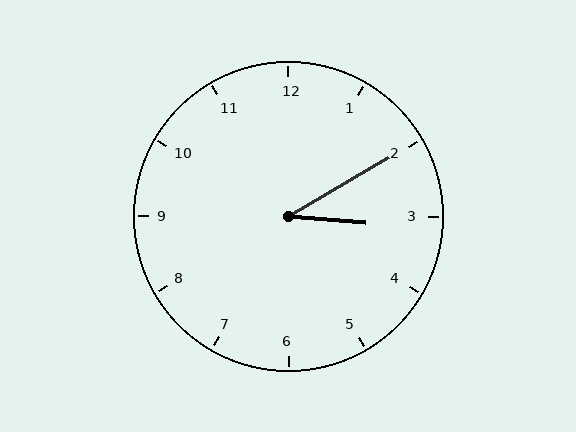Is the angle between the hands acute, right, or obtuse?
It is acute.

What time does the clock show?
3:10.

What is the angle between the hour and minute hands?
Approximately 35 degrees.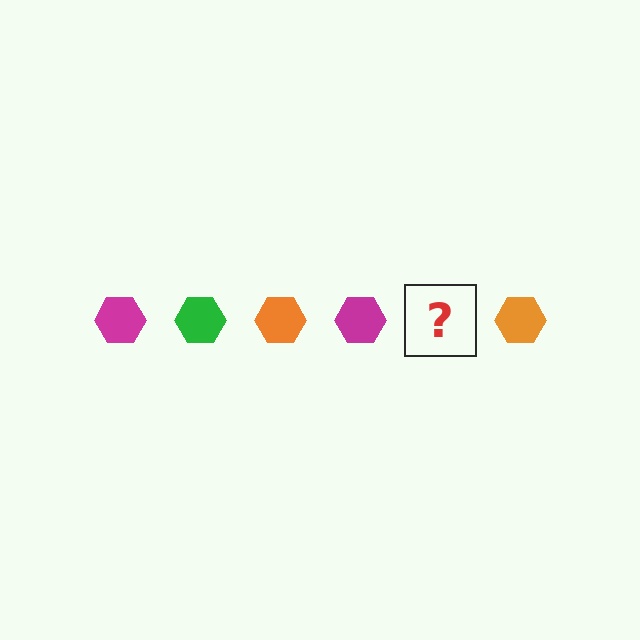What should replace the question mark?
The question mark should be replaced with a green hexagon.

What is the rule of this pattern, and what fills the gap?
The rule is that the pattern cycles through magenta, green, orange hexagons. The gap should be filled with a green hexagon.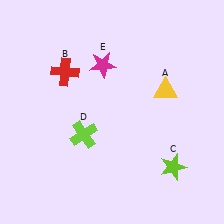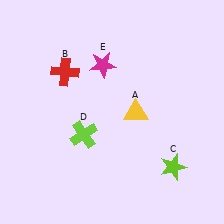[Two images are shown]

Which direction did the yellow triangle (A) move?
The yellow triangle (A) moved left.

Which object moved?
The yellow triangle (A) moved left.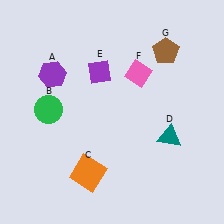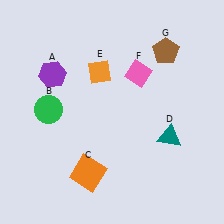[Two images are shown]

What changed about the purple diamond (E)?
In Image 1, E is purple. In Image 2, it changed to orange.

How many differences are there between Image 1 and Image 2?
There is 1 difference between the two images.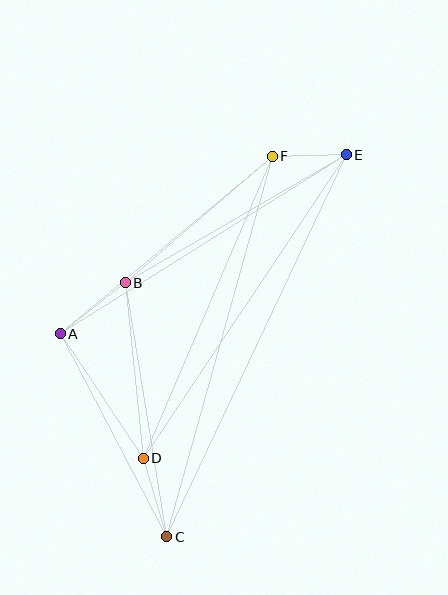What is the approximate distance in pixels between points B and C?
The distance between B and C is approximately 257 pixels.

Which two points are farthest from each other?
Points C and E are farthest from each other.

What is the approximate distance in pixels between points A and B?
The distance between A and B is approximately 82 pixels.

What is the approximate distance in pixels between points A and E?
The distance between A and E is approximately 337 pixels.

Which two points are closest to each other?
Points E and F are closest to each other.